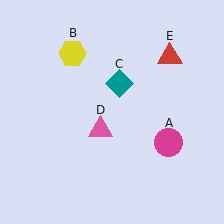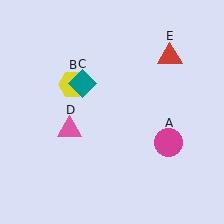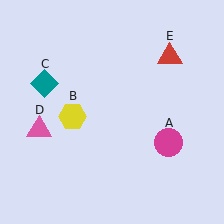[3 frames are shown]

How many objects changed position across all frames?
3 objects changed position: yellow hexagon (object B), teal diamond (object C), pink triangle (object D).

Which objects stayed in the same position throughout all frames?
Magenta circle (object A) and red triangle (object E) remained stationary.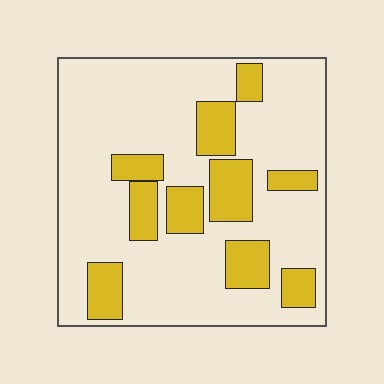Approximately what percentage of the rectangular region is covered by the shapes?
Approximately 25%.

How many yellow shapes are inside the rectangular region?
10.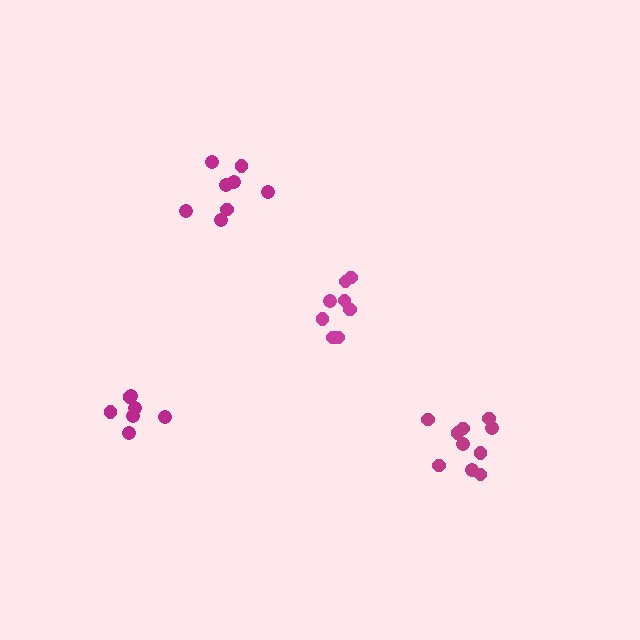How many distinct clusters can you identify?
There are 4 distinct clusters.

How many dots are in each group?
Group 1: 8 dots, Group 2: 10 dots, Group 3: 7 dots, Group 4: 8 dots (33 total).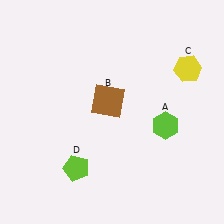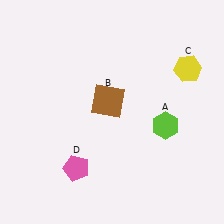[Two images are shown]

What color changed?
The pentagon (D) changed from lime in Image 1 to pink in Image 2.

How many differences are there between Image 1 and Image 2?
There is 1 difference between the two images.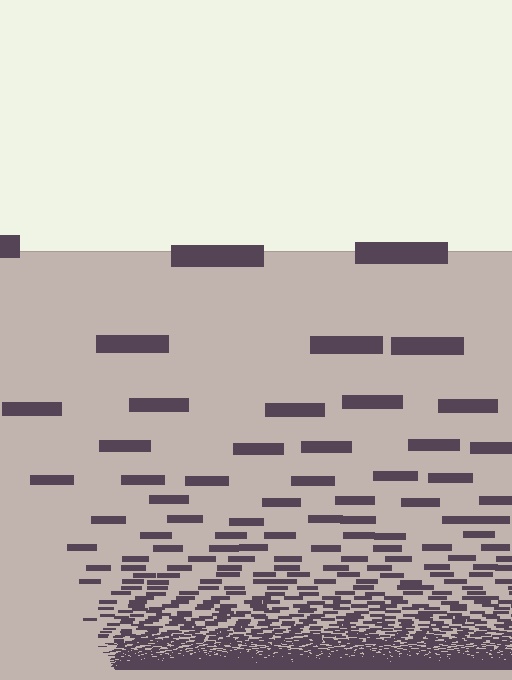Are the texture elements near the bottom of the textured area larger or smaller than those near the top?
Smaller. The gradient is inverted — elements near the bottom are smaller and denser.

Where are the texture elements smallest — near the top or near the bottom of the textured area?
Near the bottom.